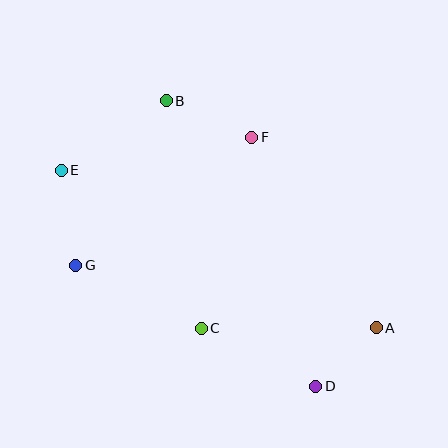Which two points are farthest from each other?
Points A and E are farthest from each other.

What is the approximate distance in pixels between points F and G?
The distance between F and G is approximately 218 pixels.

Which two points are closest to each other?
Points A and D are closest to each other.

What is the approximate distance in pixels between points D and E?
The distance between D and E is approximately 334 pixels.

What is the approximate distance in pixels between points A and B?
The distance between A and B is approximately 309 pixels.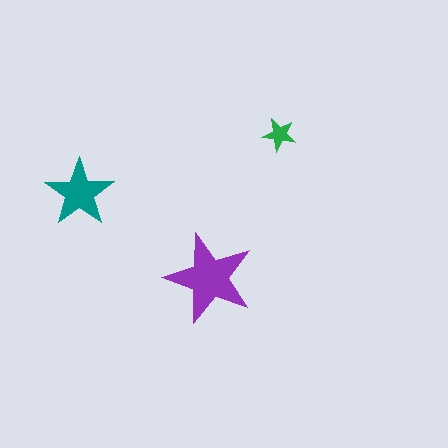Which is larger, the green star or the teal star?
The teal one.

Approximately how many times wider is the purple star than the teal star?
About 1.5 times wider.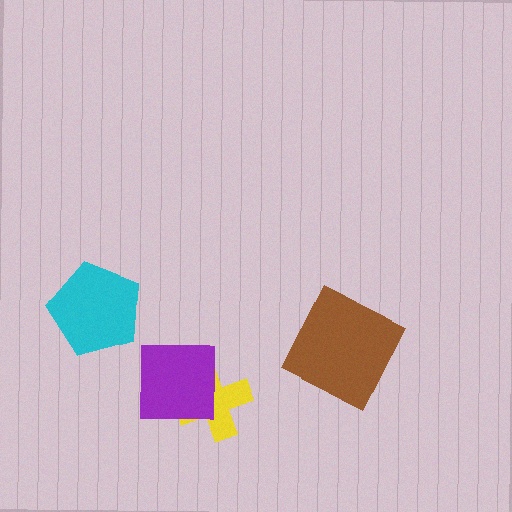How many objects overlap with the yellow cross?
1 object overlaps with the yellow cross.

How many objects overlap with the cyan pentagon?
0 objects overlap with the cyan pentagon.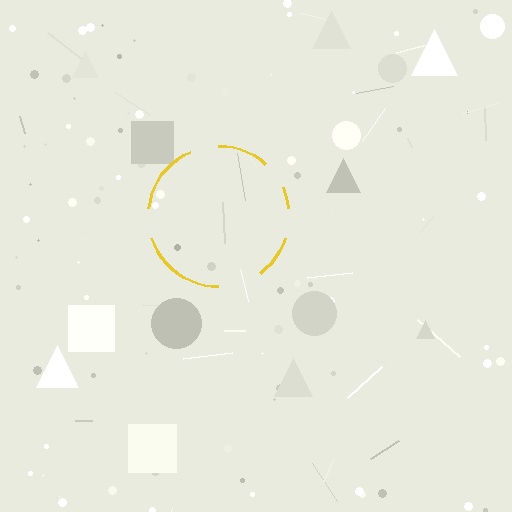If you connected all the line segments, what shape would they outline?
They would outline a circle.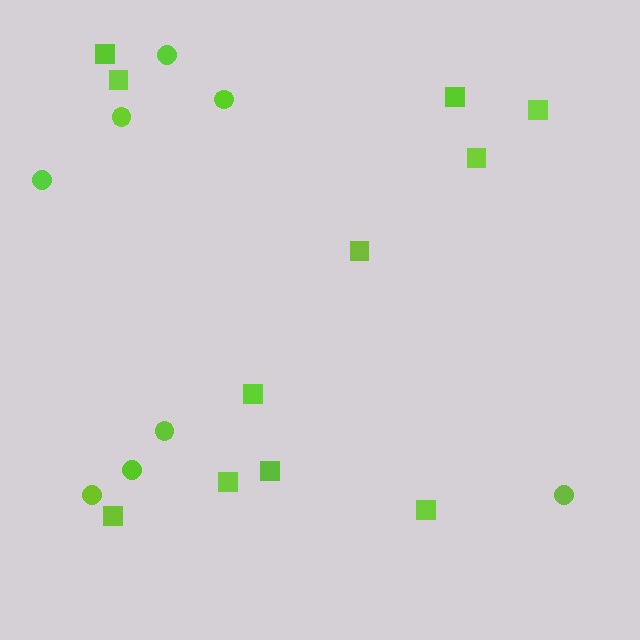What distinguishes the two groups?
There are 2 groups: one group of circles (8) and one group of squares (11).